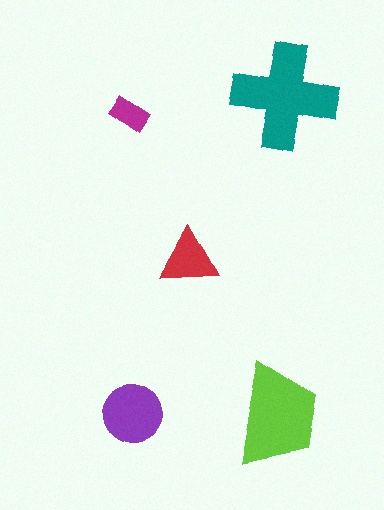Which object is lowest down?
The lime trapezoid is bottommost.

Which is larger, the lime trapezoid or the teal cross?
The teal cross.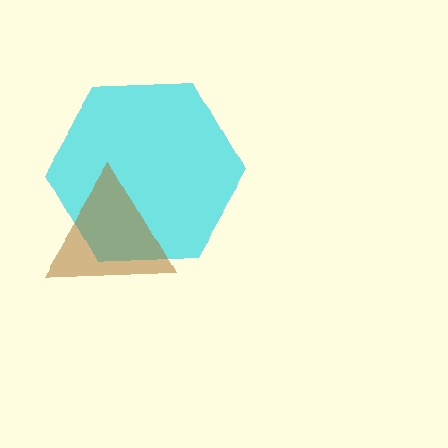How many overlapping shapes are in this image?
There are 2 overlapping shapes in the image.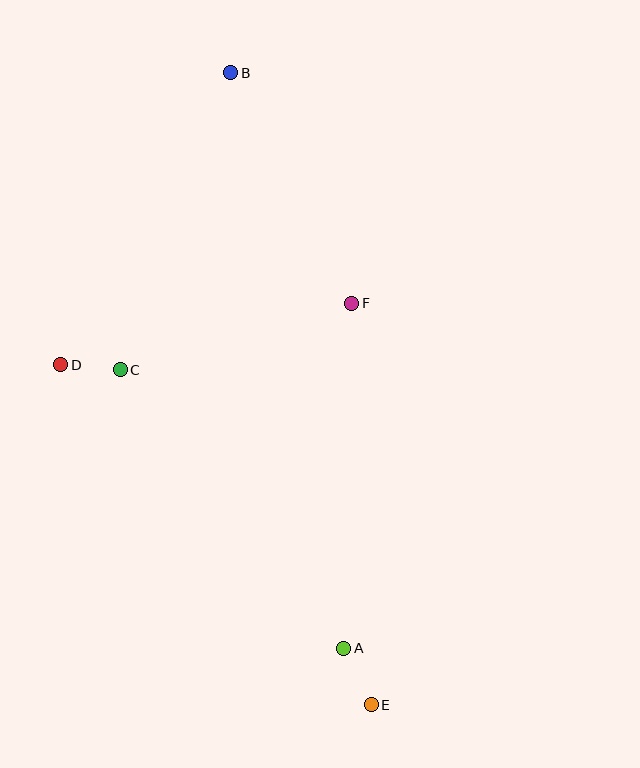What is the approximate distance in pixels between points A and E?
The distance between A and E is approximately 63 pixels.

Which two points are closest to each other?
Points C and D are closest to each other.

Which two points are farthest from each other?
Points B and E are farthest from each other.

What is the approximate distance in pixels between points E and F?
The distance between E and F is approximately 402 pixels.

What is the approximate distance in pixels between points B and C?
The distance between B and C is approximately 317 pixels.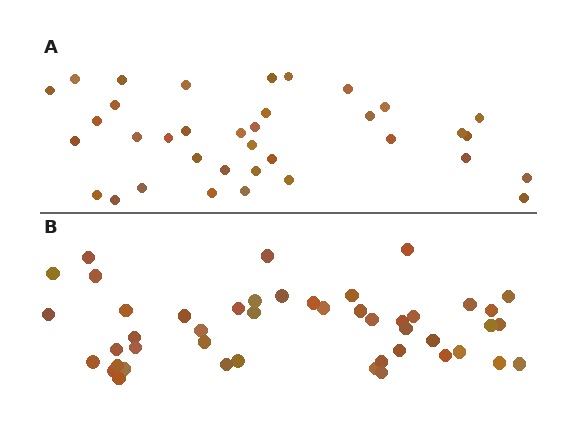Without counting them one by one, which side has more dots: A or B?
Region B (the bottom region) has more dots.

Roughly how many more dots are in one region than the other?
Region B has roughly 10 or so more dots than region A.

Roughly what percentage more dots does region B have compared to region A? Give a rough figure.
About 30% more.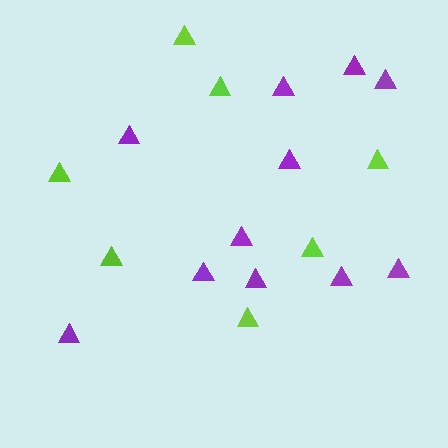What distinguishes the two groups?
There are 2 groups: one group of purple triangles (11) and one group of lime triangles (7).